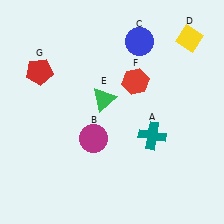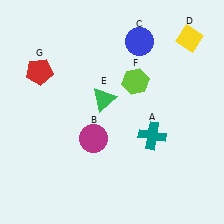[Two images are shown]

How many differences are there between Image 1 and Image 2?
There is 1 difference between the two images.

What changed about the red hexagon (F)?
In Image 1, F is red. In Image 2, it changed to lime.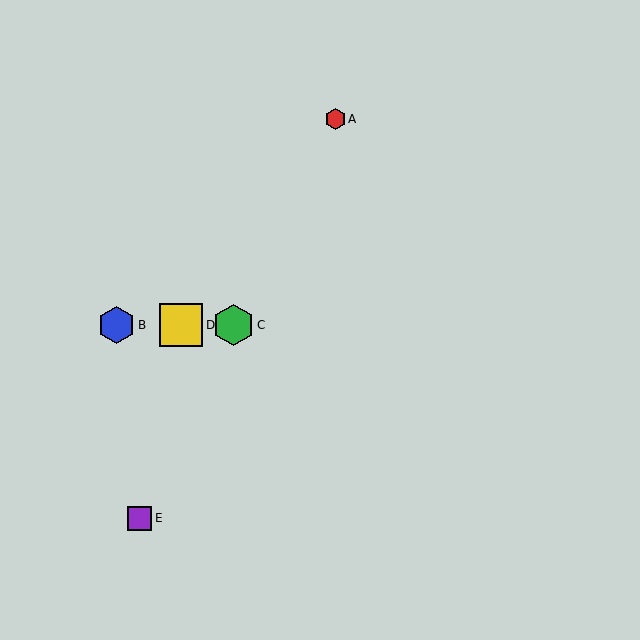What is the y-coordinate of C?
Object C is at y≈325.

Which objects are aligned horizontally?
Objects B, C, D are aligned horizontally.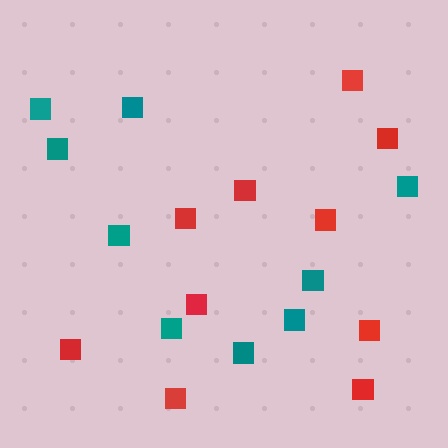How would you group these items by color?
There are 2 groups: one group of teal squares (9) and one group of red squares (10).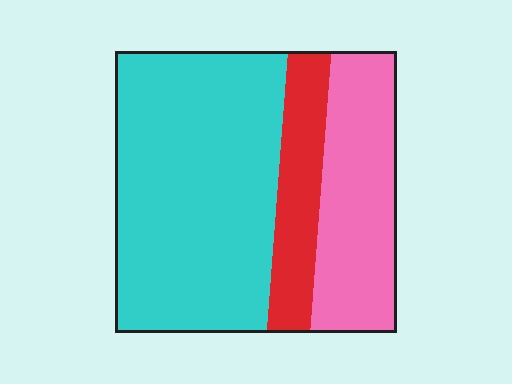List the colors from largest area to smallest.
From largest to smallest: cyan, pink, red.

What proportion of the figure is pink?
Pink covers roughly 25% of the figure.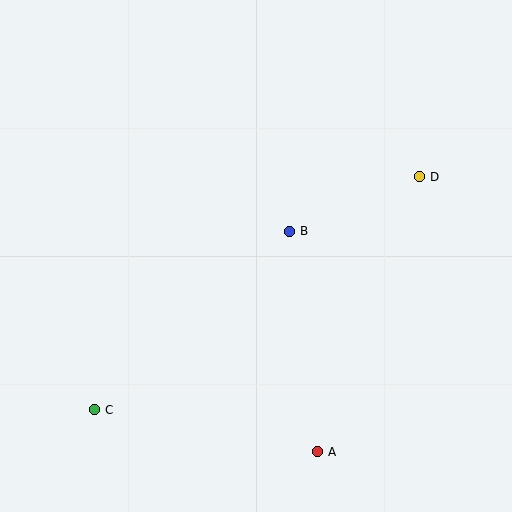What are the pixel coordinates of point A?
Point A is at (318, 452).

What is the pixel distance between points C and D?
The distance between C and D is 400 pixels.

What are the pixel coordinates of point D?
Point D is at (420, 177).